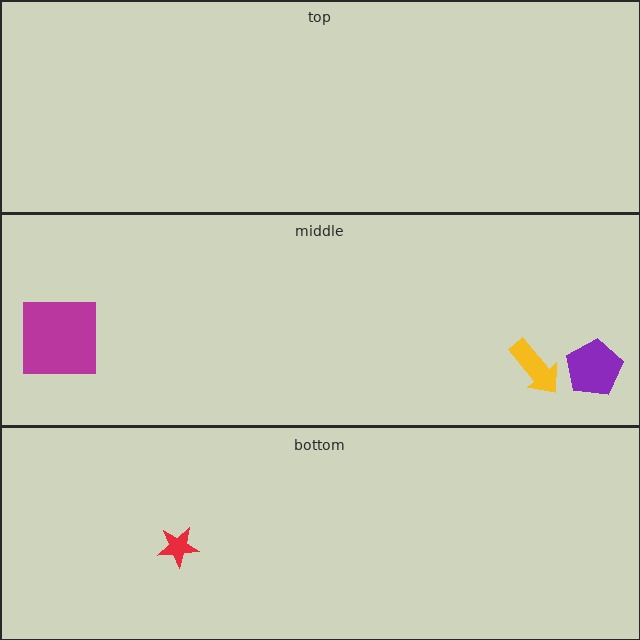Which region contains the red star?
The bottom region.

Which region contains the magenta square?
The middle region.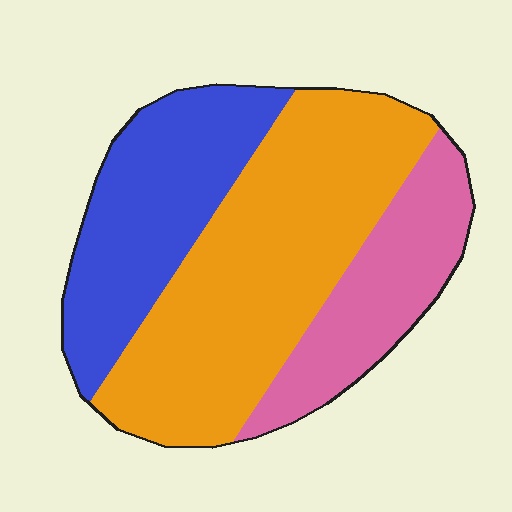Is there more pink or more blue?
Blue.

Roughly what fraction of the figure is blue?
Blue takes up about one quarter (1/4) of the figure.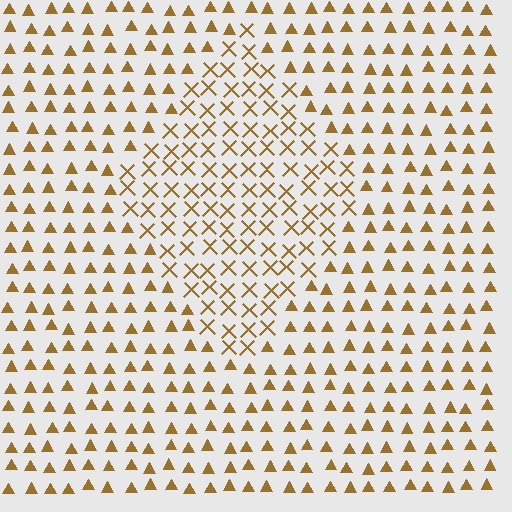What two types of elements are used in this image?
The image uses X marks inside the diamond region and triangles outside it.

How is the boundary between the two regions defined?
The boundary is defined by a change in element shape: X marks inside vs. triangles outside. All elements share the same color and spacing.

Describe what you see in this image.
The image is filled with small brown elements arranged in a uniform grid. A diamond-shaped region contains X marks, while the surrounding area contains triangles. The boundary is defined purely by the change in element shape.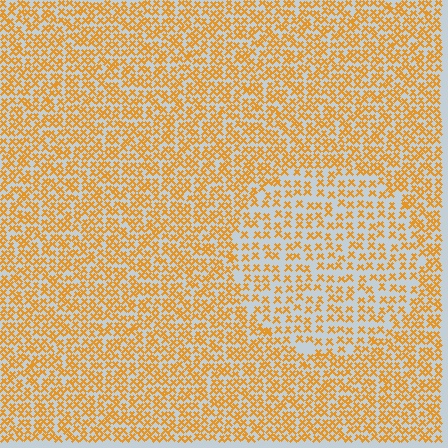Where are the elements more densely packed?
The elements are more densely packed outside the circle boundary.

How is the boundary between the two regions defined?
The boundary is defined by a change in element density (approximately 1.7x ratio). All elements are the same color, size, and shape.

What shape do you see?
I see a circle.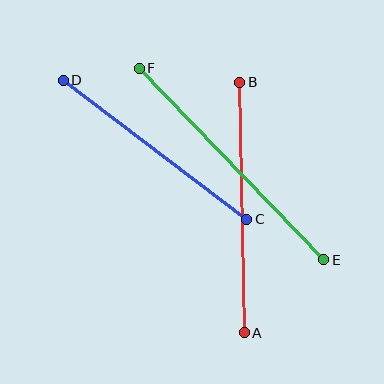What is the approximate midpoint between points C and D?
The midpoint is at approximately (155, 150) pixels.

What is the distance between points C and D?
The distance is approximately 230 pixels.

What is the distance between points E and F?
The distance is approximately 266 pixels.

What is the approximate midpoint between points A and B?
The midpoint is at approximately (242, 207) pixels.